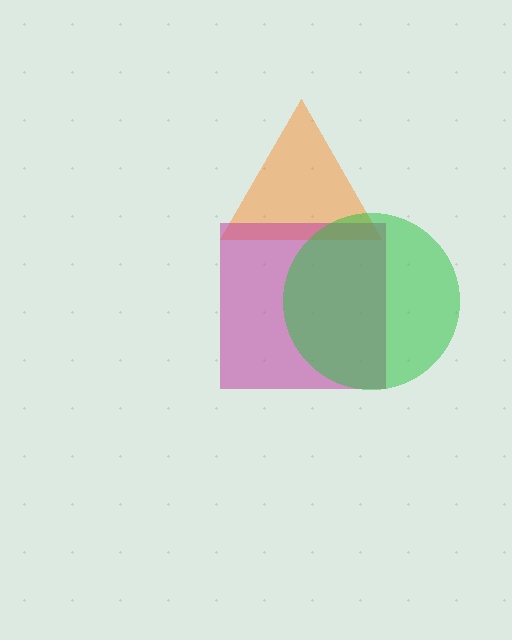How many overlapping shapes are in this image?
There are 3 overlapping shapes in the image.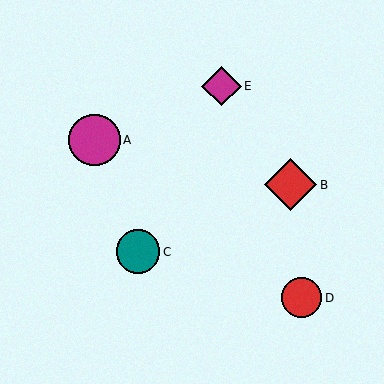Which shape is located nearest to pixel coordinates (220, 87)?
The magenta diamond (labeled E) at (222, 86) is nearest to that location.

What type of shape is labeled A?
Shape A is a magenta circle.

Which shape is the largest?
The red diamond (labeled B) is the largest.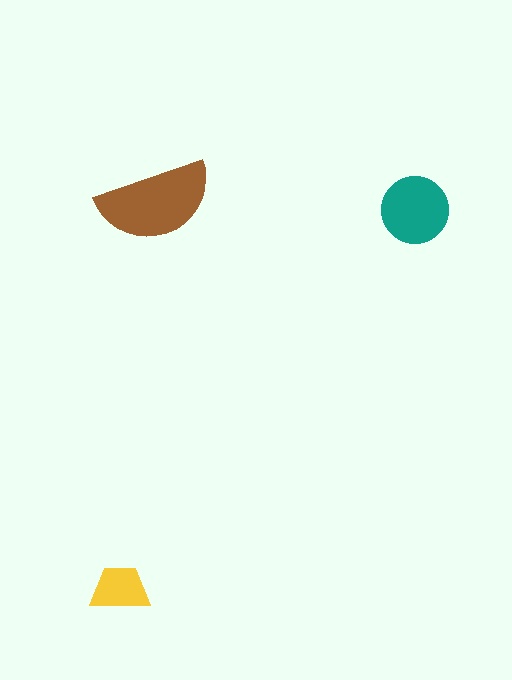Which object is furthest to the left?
The yellow trapezoid is leftmost.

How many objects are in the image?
There are 3 objects in the image.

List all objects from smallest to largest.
The yellow trapezoid, the teal circle, the brown semicircle.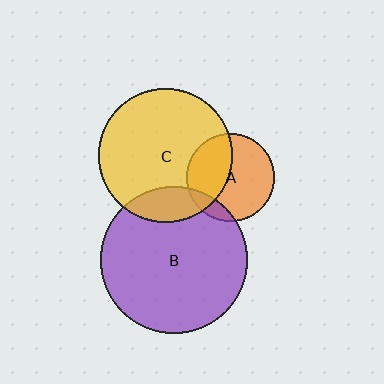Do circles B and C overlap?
Yes.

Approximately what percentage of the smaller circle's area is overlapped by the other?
Approximately 15%.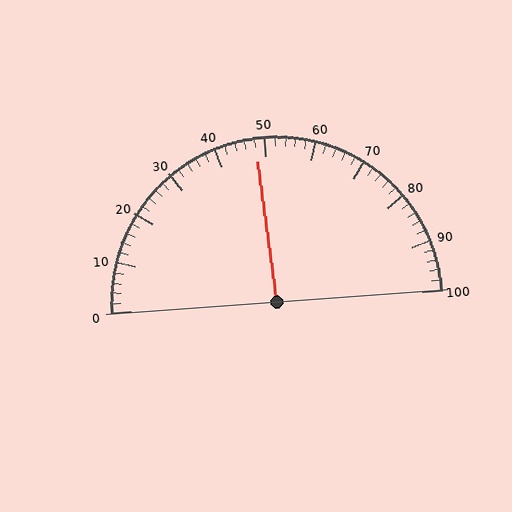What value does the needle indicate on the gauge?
The needle indicates approximately 48.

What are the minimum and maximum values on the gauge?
The gauge ranges from 0 to 100.